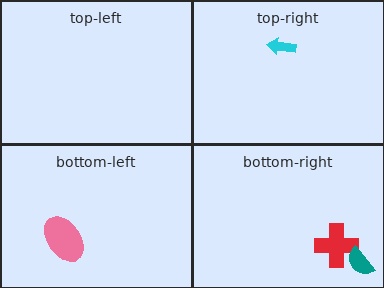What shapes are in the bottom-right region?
The red cross, the teal semicircle.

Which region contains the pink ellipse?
The bottom-left region.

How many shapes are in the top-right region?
1.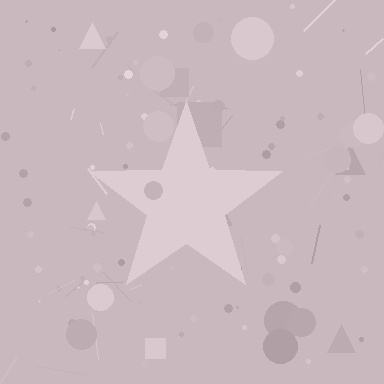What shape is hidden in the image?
A star is hidden in the image.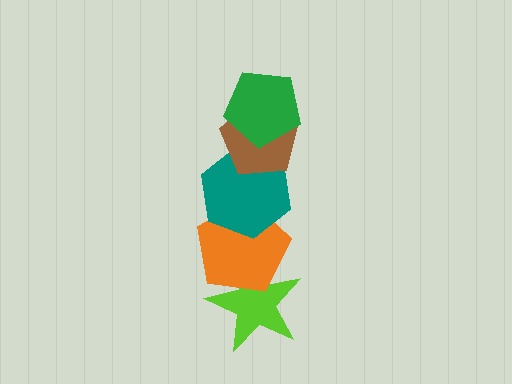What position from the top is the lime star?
The lime star is 5th from the top.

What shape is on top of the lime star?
The orange pentagon is on top of the lime star.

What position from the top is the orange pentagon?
The orange pentagon is 4th from the top.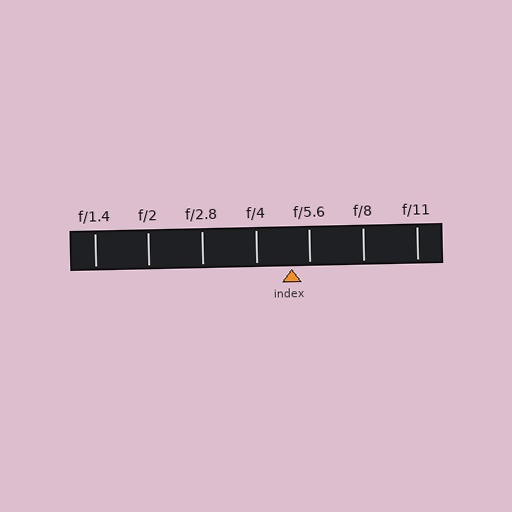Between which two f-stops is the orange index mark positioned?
The index mark is between f/4 and f/5.6.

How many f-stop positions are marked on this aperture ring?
There are 7 f-stop positions marked.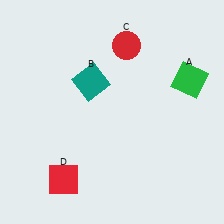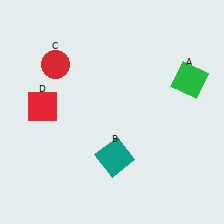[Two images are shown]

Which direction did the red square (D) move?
The red square (D) moved up.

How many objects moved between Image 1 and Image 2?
3 objects moved between the two images.